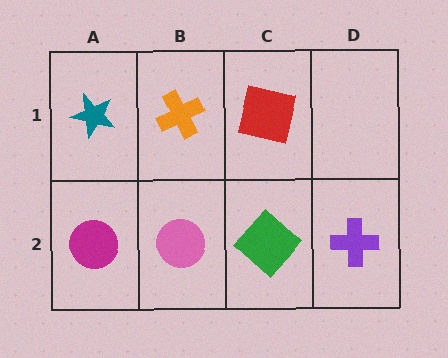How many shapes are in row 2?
4 shapes.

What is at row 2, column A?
A magenta circle.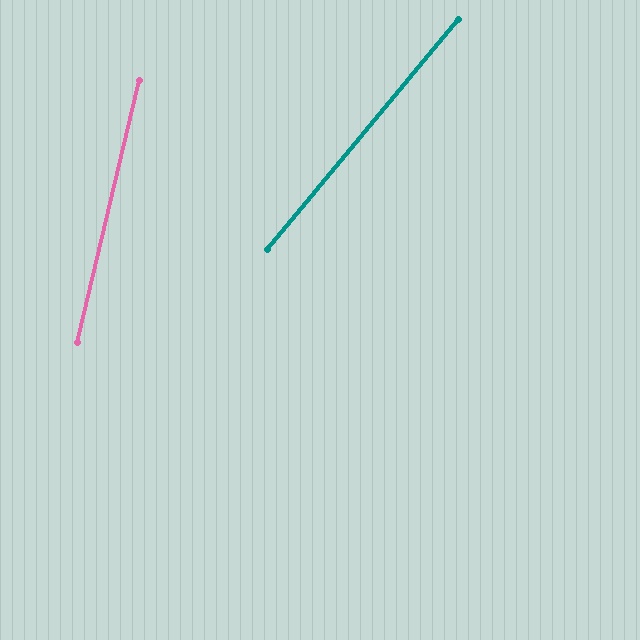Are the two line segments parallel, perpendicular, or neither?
Neither parallel nor perpendicular — they differ by about 26°.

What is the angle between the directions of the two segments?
Approximately 26 degrees.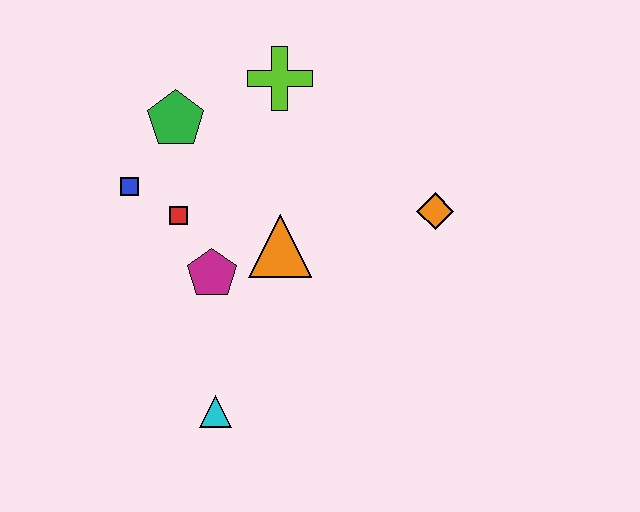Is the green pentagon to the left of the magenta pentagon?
Yes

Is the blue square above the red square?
Yes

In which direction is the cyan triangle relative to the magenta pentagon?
The cyan triangle is below the magenta pentagon.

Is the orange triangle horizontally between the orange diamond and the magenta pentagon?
Yes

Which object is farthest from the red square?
The orange diamond is farthest from the red square.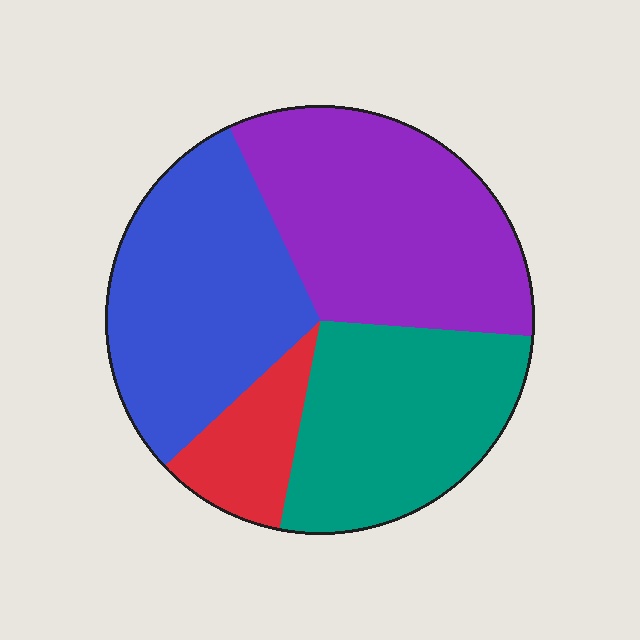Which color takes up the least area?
Red, at roughly 10%.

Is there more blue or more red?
Blue.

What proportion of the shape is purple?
Purple takes up about one third (1/3) of the shape.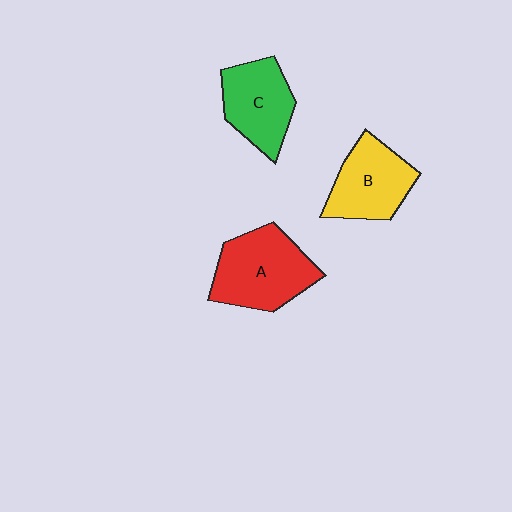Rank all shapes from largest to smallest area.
From largest to smallest: A (red), B (yellow), C (green).